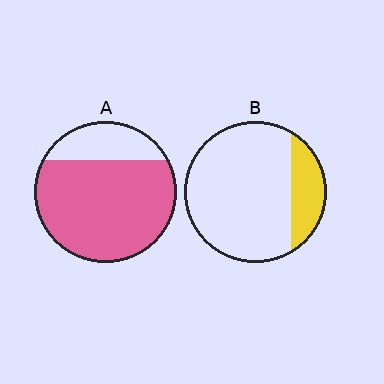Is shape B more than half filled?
No.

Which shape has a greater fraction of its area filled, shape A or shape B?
Shape A.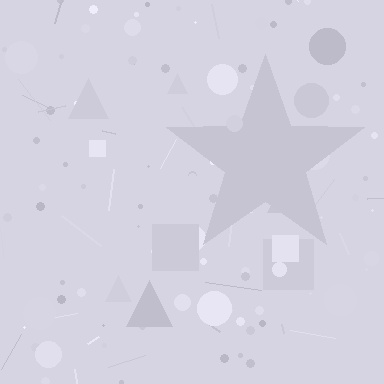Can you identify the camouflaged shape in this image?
The camouflaged shape is a star.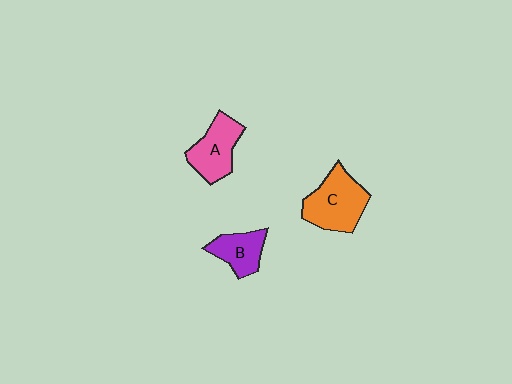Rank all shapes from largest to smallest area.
From largest to smallest: C (orange), A (pink), B (purple).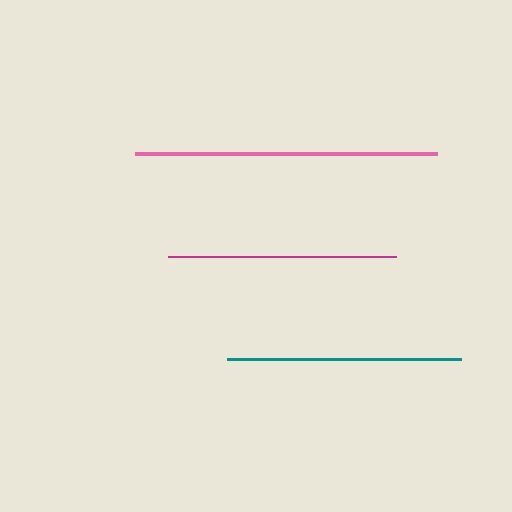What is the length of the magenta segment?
The magenta segment is approximately 227 pixels long.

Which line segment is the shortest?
The magenta line is the shortest at approximately 227 pixels.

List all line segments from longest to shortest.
From longest to shortest: pink, teal, magenta.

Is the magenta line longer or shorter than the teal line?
The teal line is longer than the magenta line.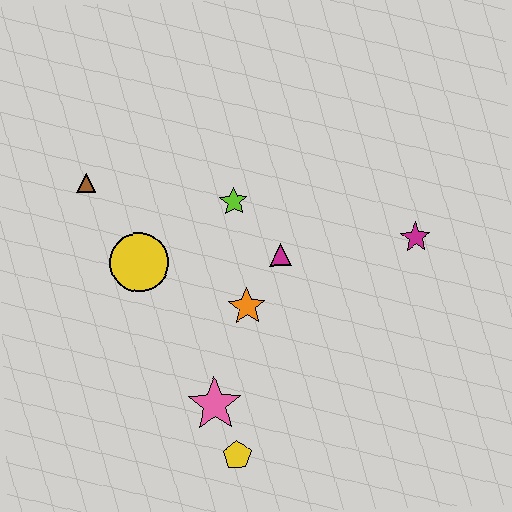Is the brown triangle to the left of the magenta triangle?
Yes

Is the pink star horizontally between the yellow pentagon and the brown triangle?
Yes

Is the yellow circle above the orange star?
Yes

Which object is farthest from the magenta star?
The brown triangle is farthest from the magenta star.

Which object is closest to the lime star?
The magenta triangle is closest to the lime star.